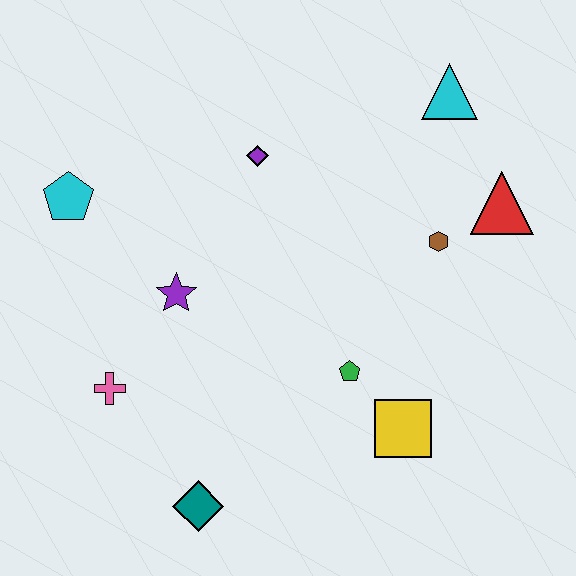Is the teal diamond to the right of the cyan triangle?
No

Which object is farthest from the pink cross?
The cyan triangle is farthest from the pink cross.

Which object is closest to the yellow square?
The green pentagon is closest to the yellow square.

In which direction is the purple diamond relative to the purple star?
The purple diamond is above the purple star.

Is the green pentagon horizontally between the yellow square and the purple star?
Yes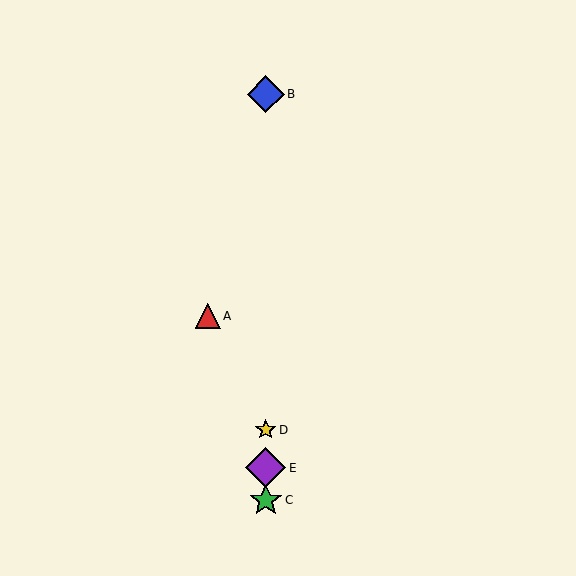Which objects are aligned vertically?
Objects B, C, D, E are aligned vertically.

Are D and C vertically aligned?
Yes, both are at x≈266.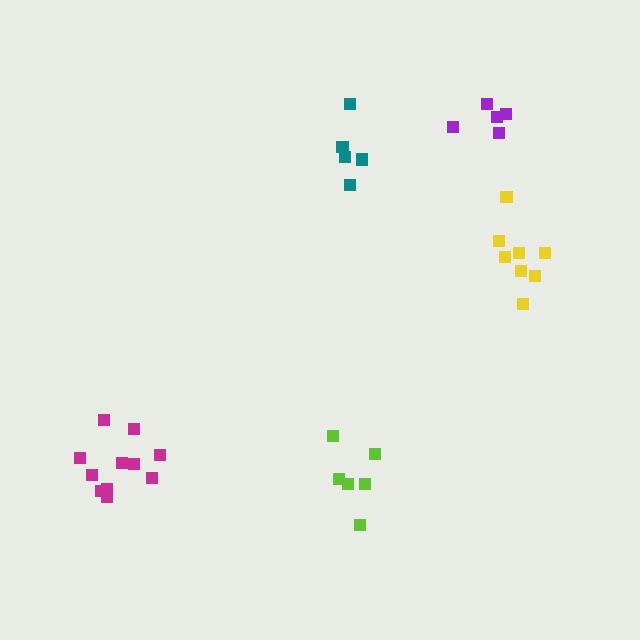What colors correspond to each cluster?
The clusters are colored: magenta, teal, lime, yellow, purple.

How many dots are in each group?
Group 1: 11 dots, Group 2: 5 dots, Group 3: 6 dots, Group 4: 8 dots, Group 5: 5 dots (35 total).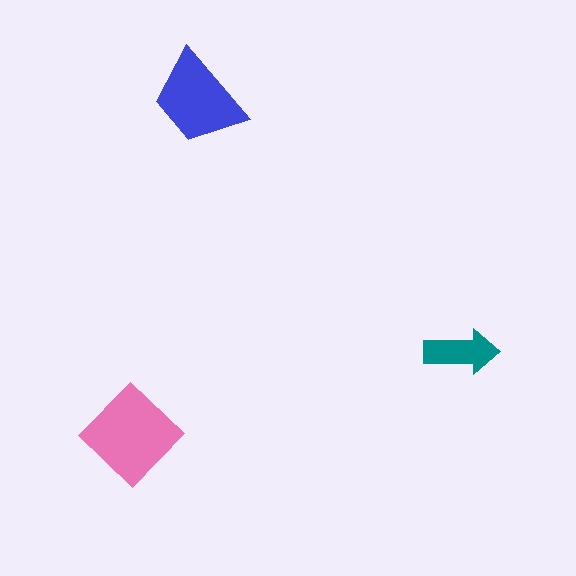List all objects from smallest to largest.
The teal arrow, the blue trapezoid, the pink diamond.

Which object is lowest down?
The pink diamond is bottommost.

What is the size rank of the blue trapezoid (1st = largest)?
2nd.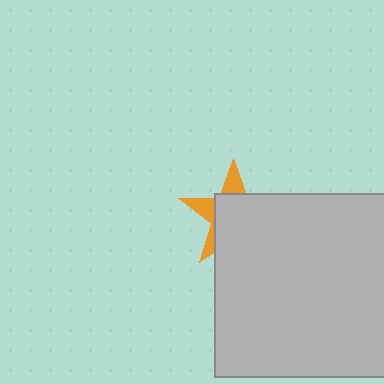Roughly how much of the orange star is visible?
A small part of it is visible (roughly 30%).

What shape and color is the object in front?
The object in front is a light gray rectangle.